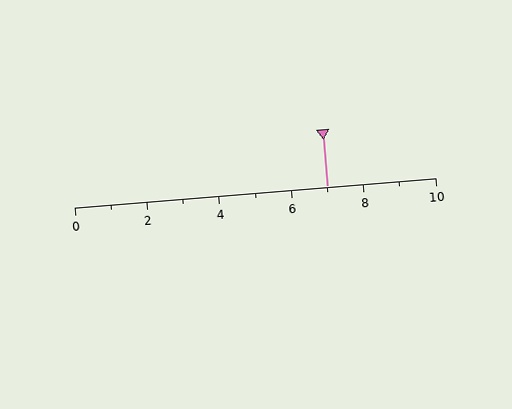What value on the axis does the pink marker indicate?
The marker indicates approximately 7.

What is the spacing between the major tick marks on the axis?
The major ticks are spaced 2 apart.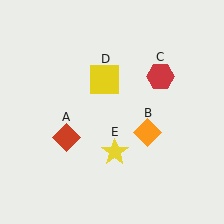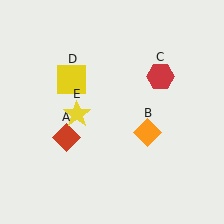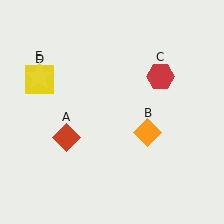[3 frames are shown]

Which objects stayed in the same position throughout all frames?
Red diamond (object A) and orange diamond (object B) and red hexagon (object C) remained stationary.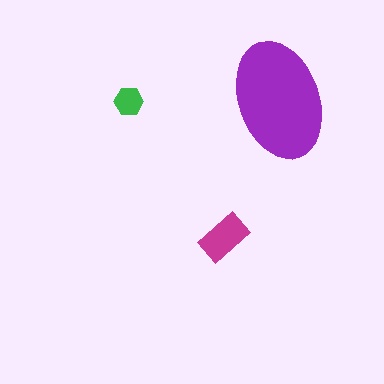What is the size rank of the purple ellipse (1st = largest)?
1st.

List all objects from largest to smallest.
The purple ellipse, the magenta rectangle, the green hexagon.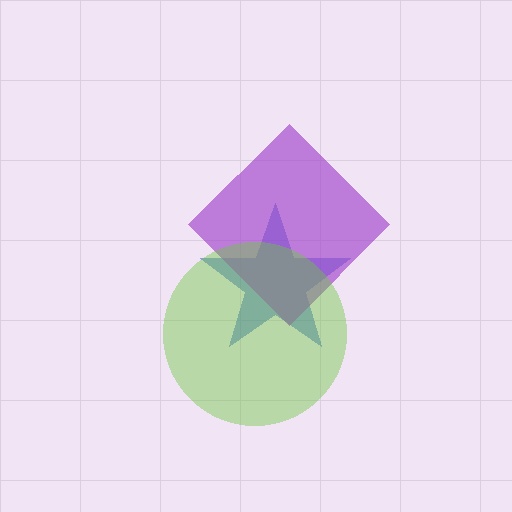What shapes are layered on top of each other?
The layered shapes are: a blue star, a purple diamond, a lime circle.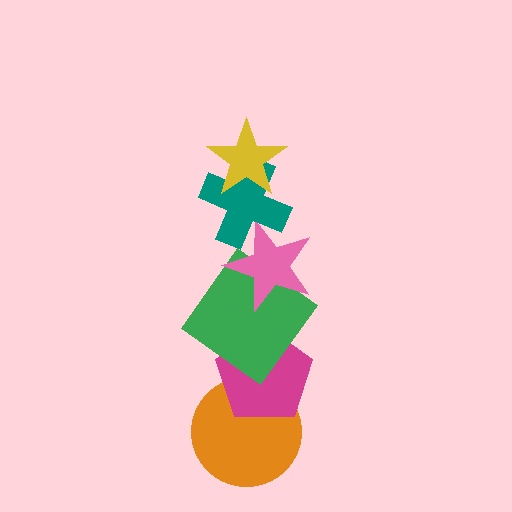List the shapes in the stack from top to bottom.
From top to bottom: the yellow star, the teal cross, the pink star, the green diamond, the magenta pentagon, the orange circle.